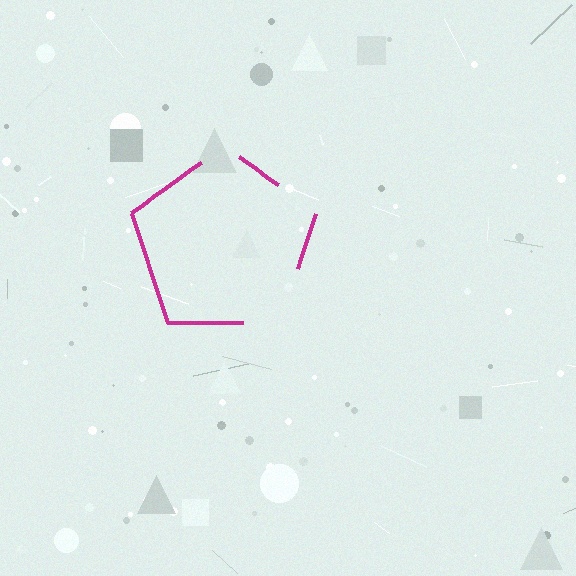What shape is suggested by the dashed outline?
The dashed outline suggests a pentagon.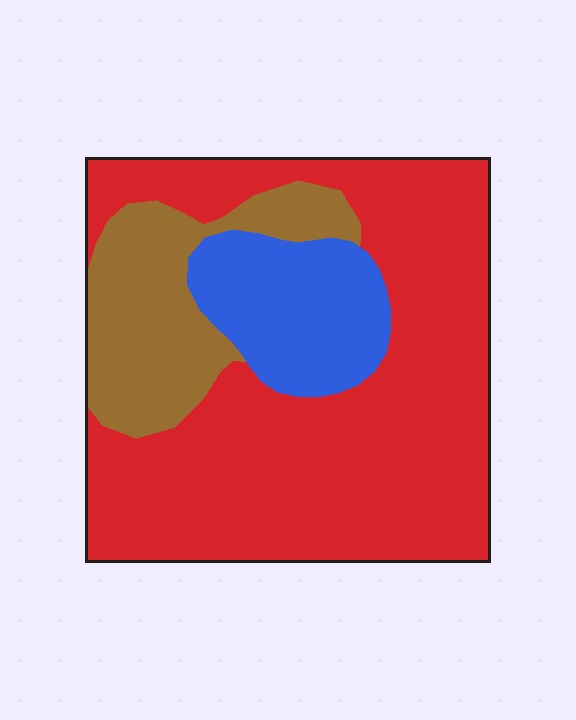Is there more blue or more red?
Red.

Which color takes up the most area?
Red, at roughly 65%.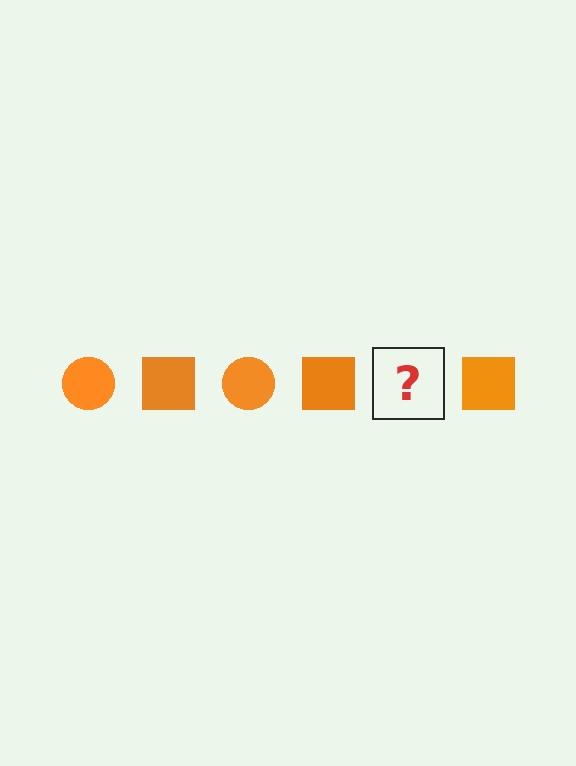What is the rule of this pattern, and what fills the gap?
The rule is that the pattern cycles through circle, square shapes in orange. The gap should be filled with an orange circle.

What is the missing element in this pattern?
The missing element is an orange circle.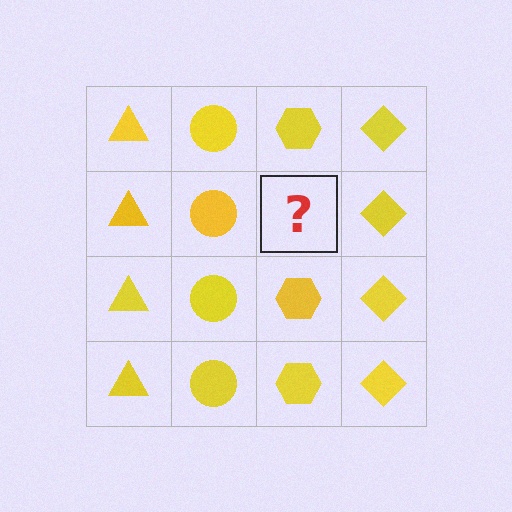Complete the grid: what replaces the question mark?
The question mark should be replaced with a yellow hexagon.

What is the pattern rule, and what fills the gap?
The rule is that each column has a consistent shape. The gap should be filled with a yellow hexagon.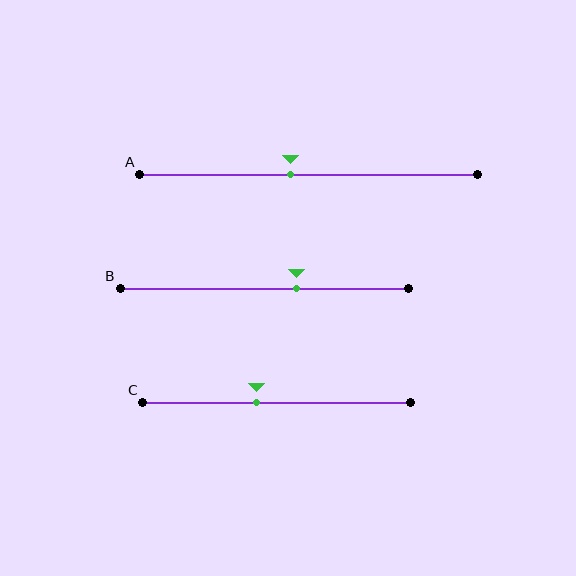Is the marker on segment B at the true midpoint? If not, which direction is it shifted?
No, the marker on segment B is shifted to the right by about 11% of the segment length.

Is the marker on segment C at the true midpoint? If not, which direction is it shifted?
No, the marker on segment C is shifted to the left by about 8% of the segment length.